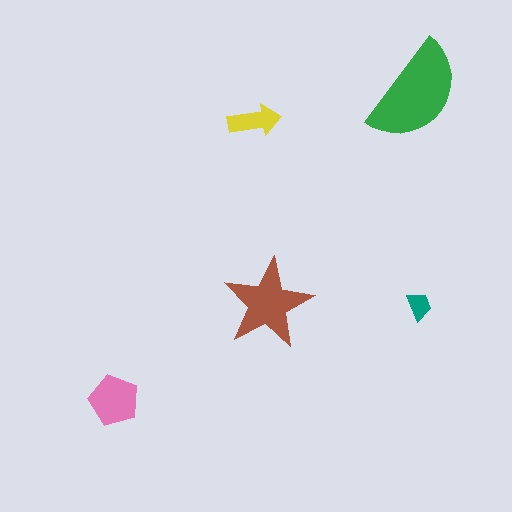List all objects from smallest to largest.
The teal trapezoid, the yellow arrow, the pink pentagon, the brown star, the green semicircle.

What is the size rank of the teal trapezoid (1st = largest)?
5th.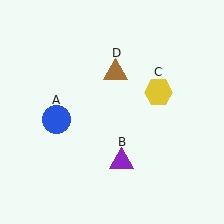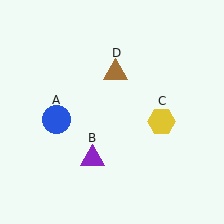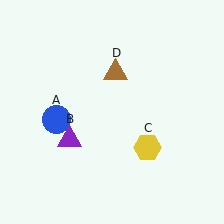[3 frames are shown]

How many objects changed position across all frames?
2 objects changed position: purple triangle (object B), yellow hexagon (object C).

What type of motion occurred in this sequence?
The purple triangle (object B), yellow hexagon (object C) rotated clockwise around the center of the scene.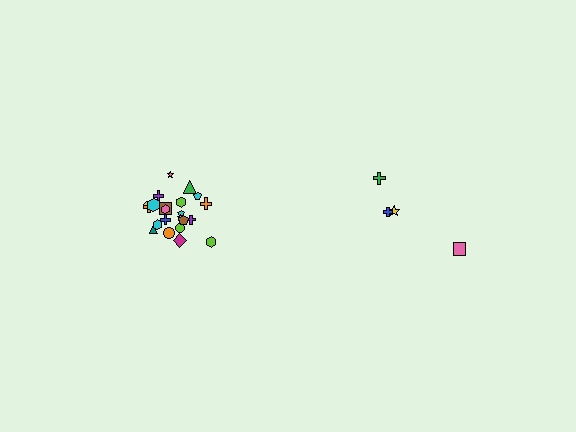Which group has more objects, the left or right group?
The left group.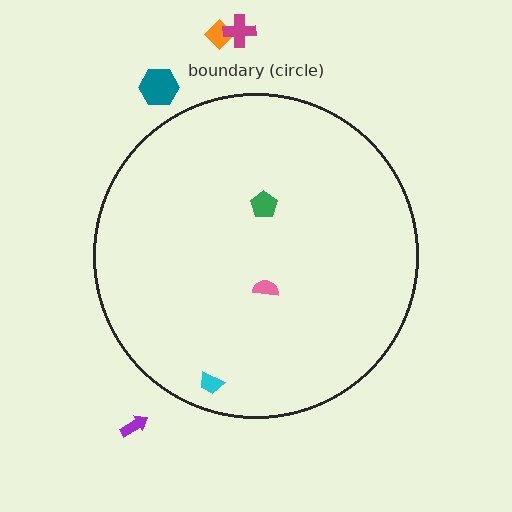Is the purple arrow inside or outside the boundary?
Outside.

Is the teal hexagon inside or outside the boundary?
Outside.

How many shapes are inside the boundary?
3 inside, 4 outside.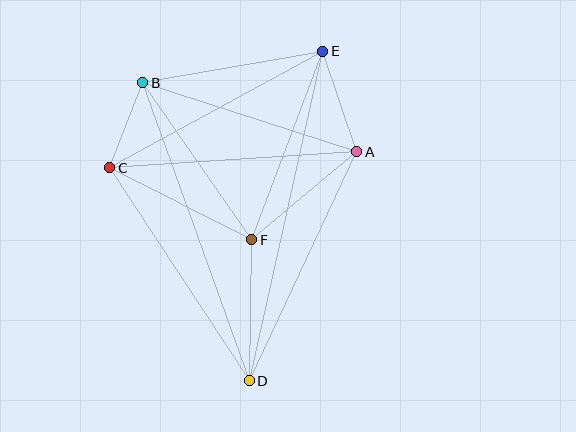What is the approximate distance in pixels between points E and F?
The distance between E and F is approximately 201 pixels.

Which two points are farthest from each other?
Points D and E are farthest from each other.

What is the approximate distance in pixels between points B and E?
The distance between B and E is approximately 182 pixels.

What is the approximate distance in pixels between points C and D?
The distance between C and D is approximately 255 pixels.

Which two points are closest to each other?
Points B and C are closest to each other.